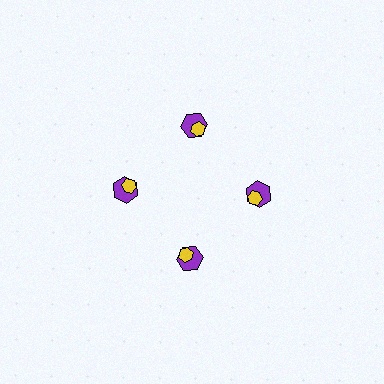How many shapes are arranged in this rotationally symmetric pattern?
There are 8 shapes, arranged in 4 groups of 2.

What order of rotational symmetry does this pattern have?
This pattern has 4-fold rotational symmetry.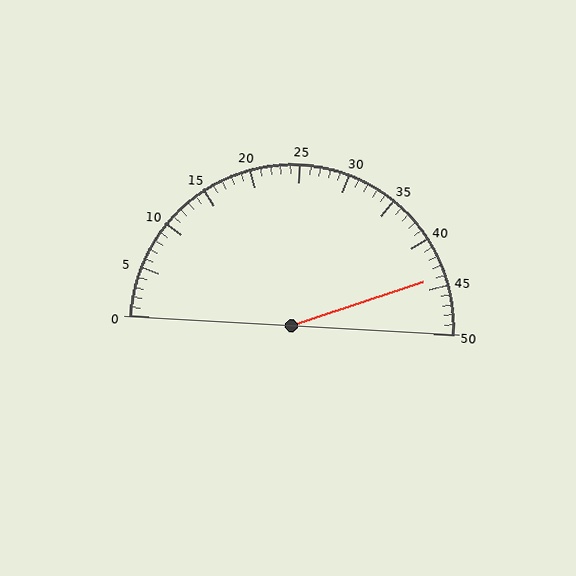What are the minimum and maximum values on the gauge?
The gauge ranges from 0 to 50.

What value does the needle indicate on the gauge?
The needle indicates approximately 44.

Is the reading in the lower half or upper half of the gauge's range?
The reading is in the upper half of the range (0 to 50).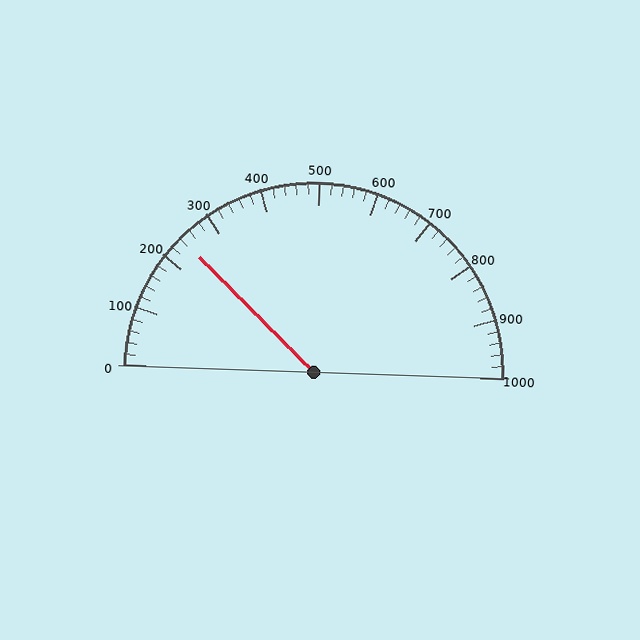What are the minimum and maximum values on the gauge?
The gauge ranges from 0 to 1000.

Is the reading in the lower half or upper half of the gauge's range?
The reading is in the lower half of the range (0 to 1000).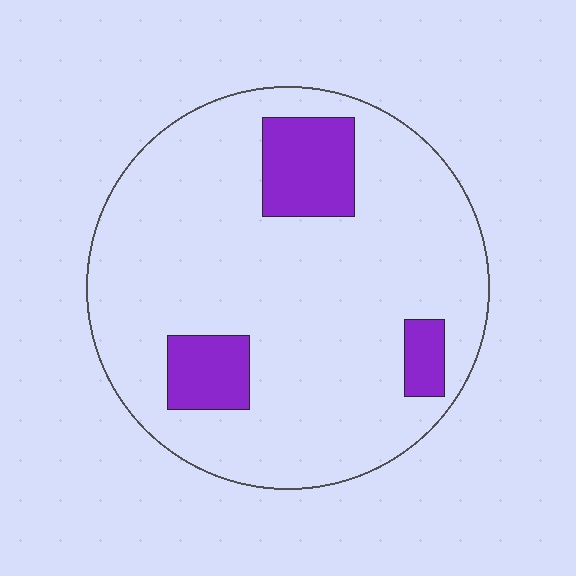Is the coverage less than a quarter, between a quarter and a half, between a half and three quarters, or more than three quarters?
Less than a quarter.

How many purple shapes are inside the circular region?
3.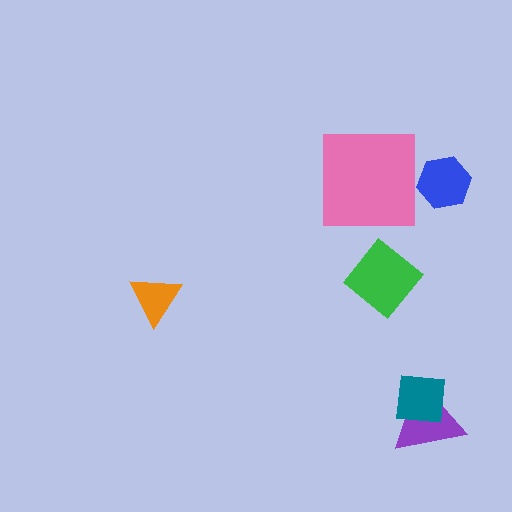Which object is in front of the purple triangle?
The teal square is in front of the purple triangle.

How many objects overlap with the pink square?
0 objects overlap with the pink square.